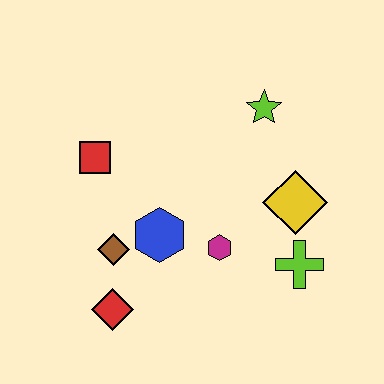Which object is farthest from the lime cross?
The red square is farthest from the lime cross.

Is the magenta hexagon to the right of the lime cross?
No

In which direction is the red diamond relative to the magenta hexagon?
The red diamond is to the left of the magenta hexagon.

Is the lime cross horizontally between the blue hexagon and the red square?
No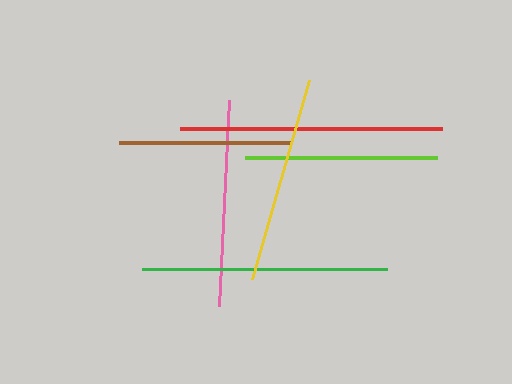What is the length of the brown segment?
The brown segment is approximately 173 pixels long.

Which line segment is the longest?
The red line is the longest at approximately 262 pixels.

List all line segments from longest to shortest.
From longest to shortest: red, green, yellow, pink, lime, brown.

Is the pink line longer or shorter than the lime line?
The pink line is longer than the lime line.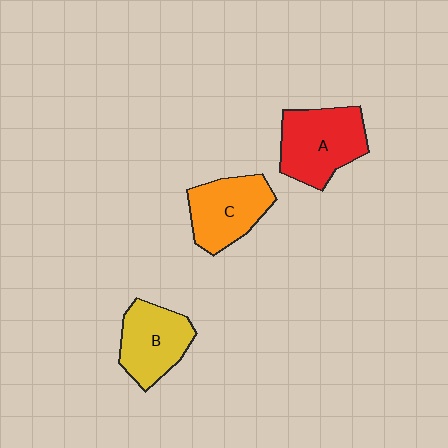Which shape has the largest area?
Shape A (red).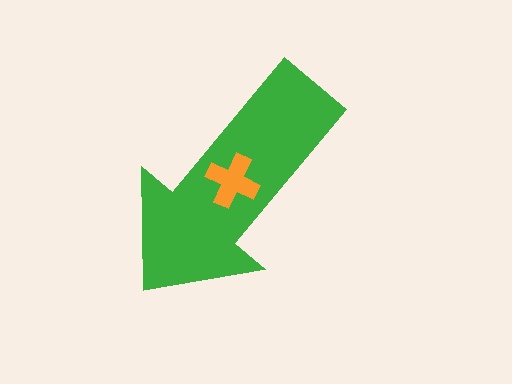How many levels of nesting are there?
2.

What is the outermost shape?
The green arrow.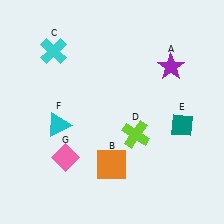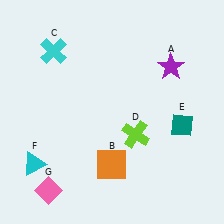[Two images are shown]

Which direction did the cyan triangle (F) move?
The cyan triangle (F) moved down.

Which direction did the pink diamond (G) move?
The pink diamond (G) moved down.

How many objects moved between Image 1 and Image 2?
2 objects moved between the two images.